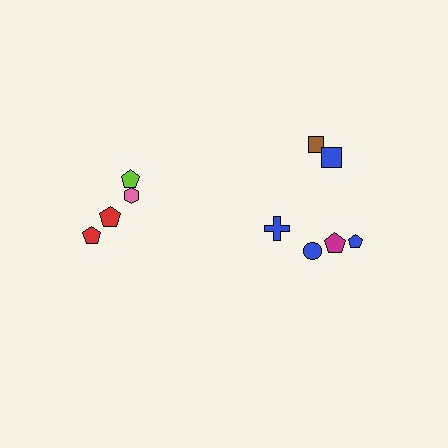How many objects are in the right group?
There are 6 objects.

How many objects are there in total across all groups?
There are 10 objects.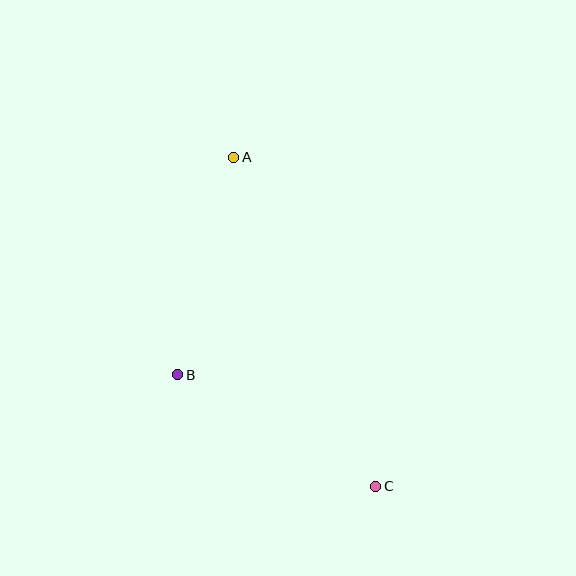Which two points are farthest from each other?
Points A and C are farthest from each other.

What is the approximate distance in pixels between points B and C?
The distance between B and C is approximately 227 pixels.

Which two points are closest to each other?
Points A and B are closest to each other.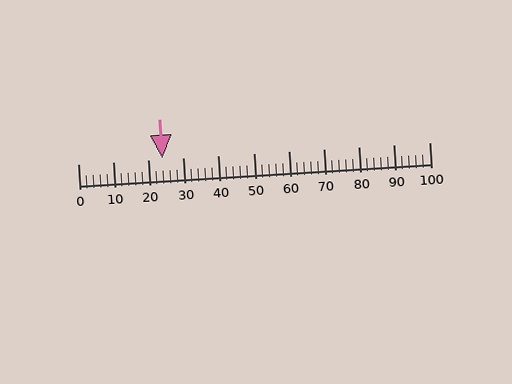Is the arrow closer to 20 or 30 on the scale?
The arrow is closer to 20.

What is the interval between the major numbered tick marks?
The major tick marks are spaced 10 units apart.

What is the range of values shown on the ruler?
The ruler shows values from 0 to 100.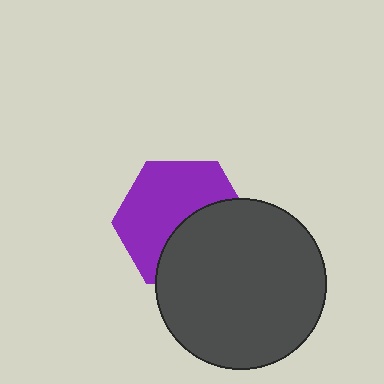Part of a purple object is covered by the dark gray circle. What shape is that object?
It is a hexagon.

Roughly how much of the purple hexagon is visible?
About half of it is visible (roughly 57%).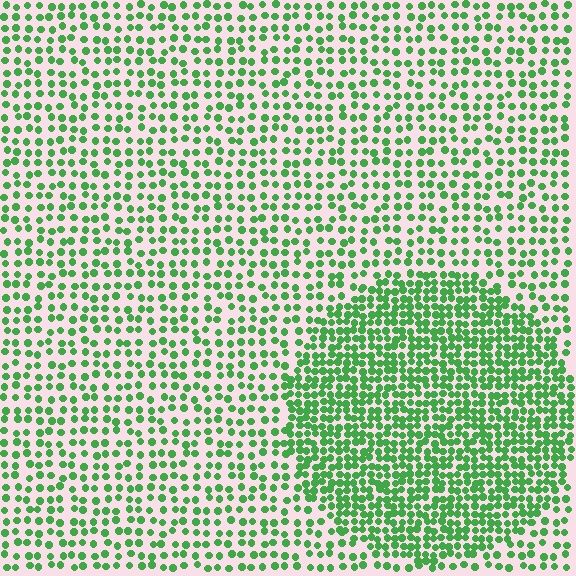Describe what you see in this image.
The image contains small green elements arranged at two different densities. A circle-shaped region is visible where the elements are more densely packed than the surrounding area.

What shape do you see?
I see a circle.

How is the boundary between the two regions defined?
The boundary is defined by a change in element density (approximately 2.0x ratio). All elements are the same color, size, and shape.